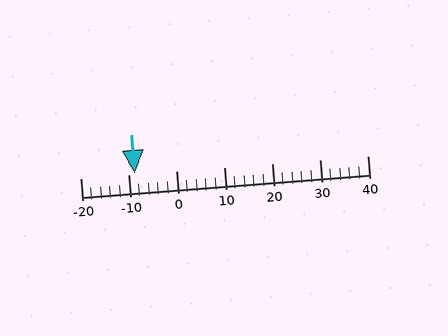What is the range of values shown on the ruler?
The ruler shows values from -20 to 40.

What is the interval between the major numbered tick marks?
The major tick marks are spaced 10 units apart.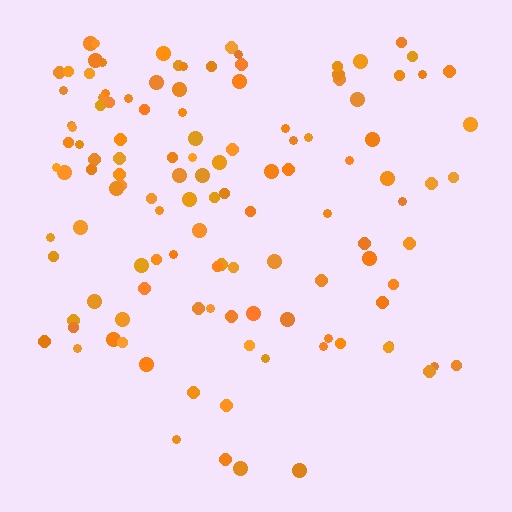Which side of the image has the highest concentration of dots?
The top.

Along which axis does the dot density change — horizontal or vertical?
Vertical.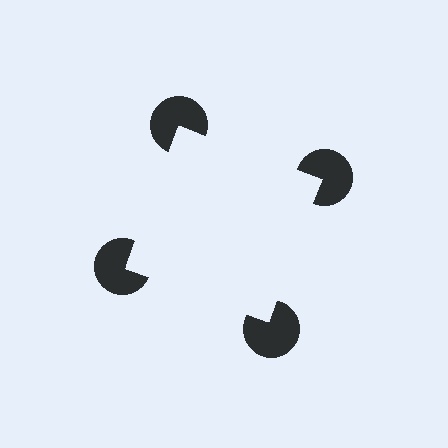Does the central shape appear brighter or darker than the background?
It typically appears slightly brighter than the background, even though no actual brightness change is drawn.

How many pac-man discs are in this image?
There are 4 — one at each vertex of the illusory square.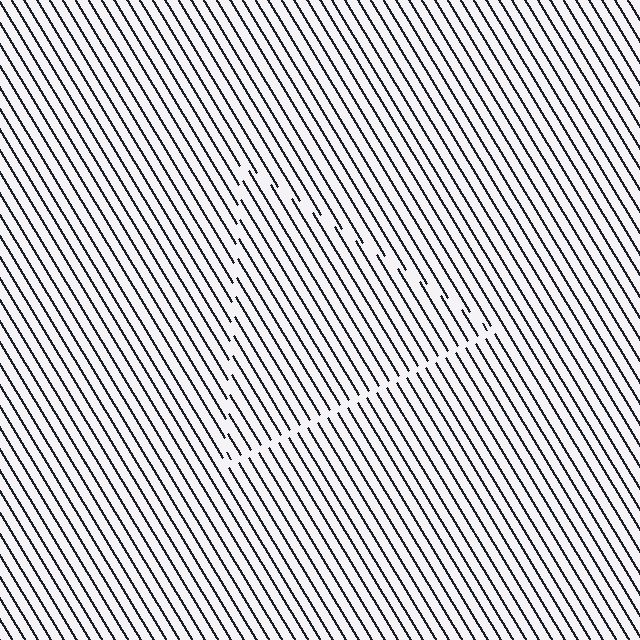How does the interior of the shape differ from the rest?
The interior of the shape contains the same grating, shifted by half a period — the contour is defined by the phase discontinuity where line-ends from the inner and outer gratings abut.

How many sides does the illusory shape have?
3 sides — the line-ends trace a triangle.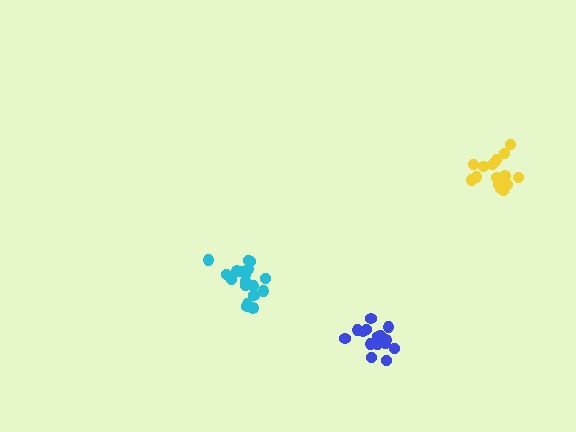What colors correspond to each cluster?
The clusters are colored: yellow, cyan, blue.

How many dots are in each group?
Group 1: 16 dots, Group 2: 18 dots, Group 3: 15 dots (49 total).